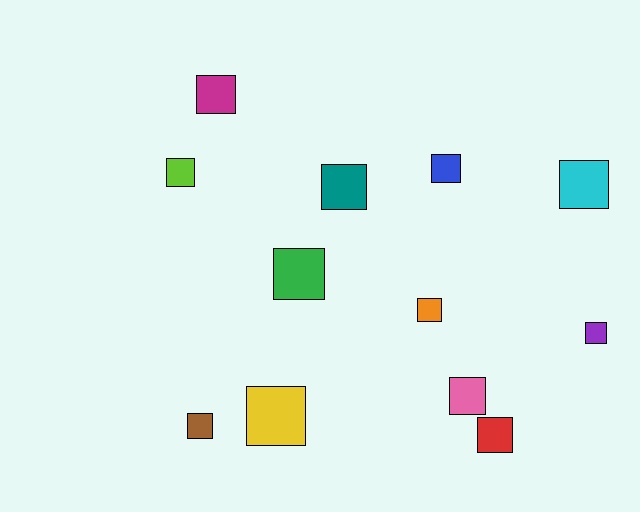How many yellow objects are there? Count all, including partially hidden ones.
There is 1 yellow object.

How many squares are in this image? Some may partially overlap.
There are 12 squares.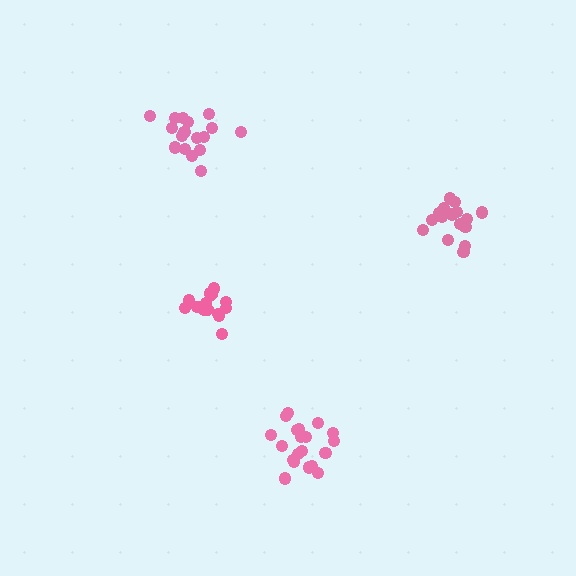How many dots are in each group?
Group 1: 20 dots, Group 2: 18 dots, Group 3: 17 dots, Group 4: 15 dots (70 total).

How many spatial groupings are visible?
There are 4 spatial groupings.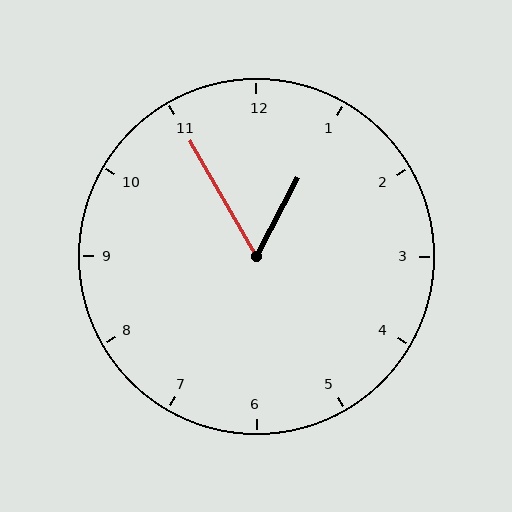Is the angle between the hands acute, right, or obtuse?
It is acute.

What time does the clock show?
12:55.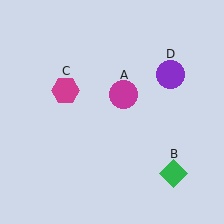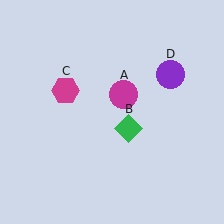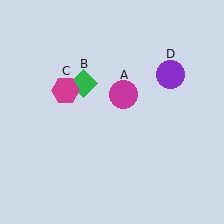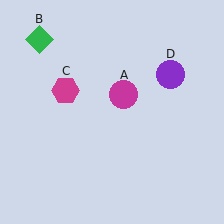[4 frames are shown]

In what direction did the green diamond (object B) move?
The green diamond (object B) moved up and to the left.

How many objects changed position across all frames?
1 object changed position: green diamond (object B).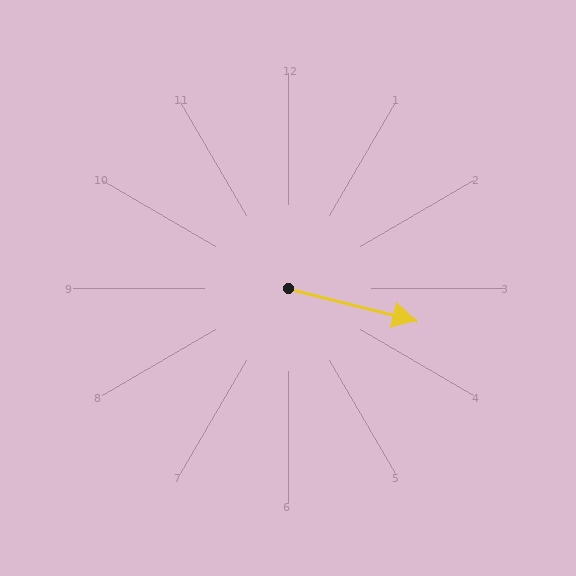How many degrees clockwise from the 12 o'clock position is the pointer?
Approximately 104 degrees.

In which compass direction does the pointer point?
East.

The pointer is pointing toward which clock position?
Roughly 3 o'clock.